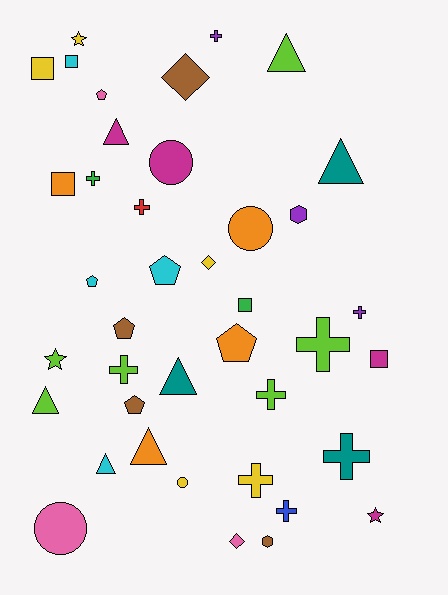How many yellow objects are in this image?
There are 5 yellow objects.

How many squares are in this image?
There are 5 squares.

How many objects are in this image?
There are 40 objects.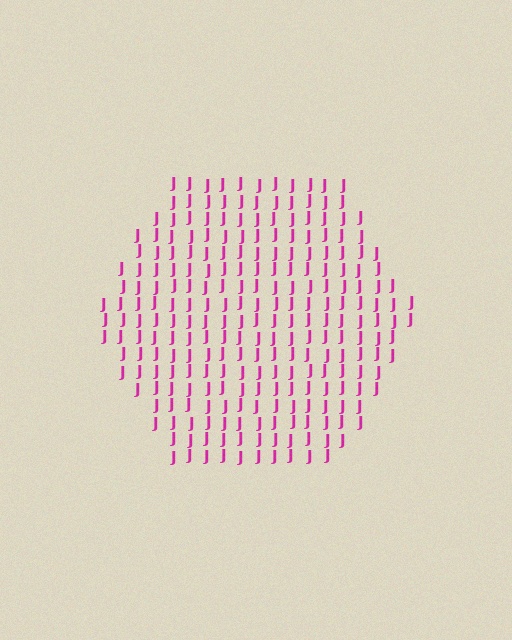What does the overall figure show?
The overall figure shows a hexagon.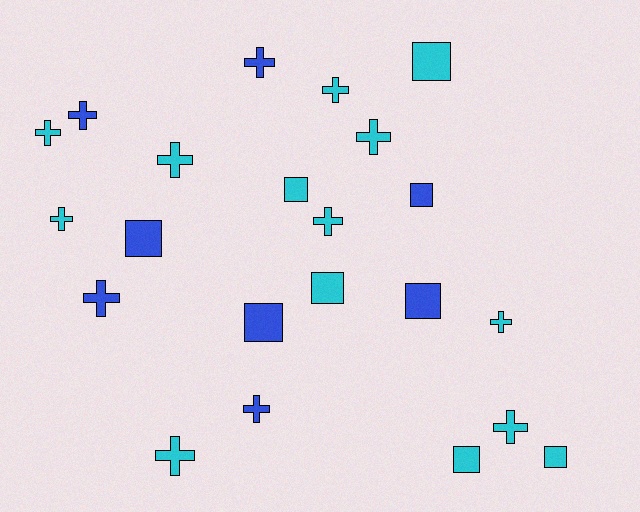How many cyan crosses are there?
There are 9 cyan crosses.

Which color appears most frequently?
Cyan, with 14 objects.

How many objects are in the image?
There are 22 objects.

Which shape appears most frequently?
Cross, with 13 objects.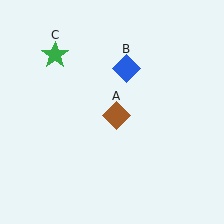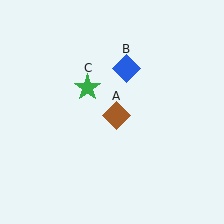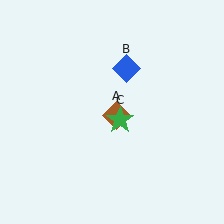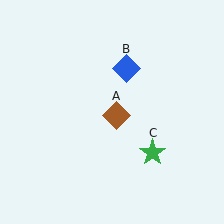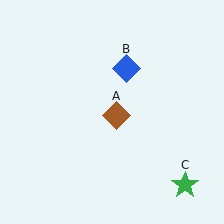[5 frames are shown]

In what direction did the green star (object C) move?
The green star (object C) moved down and to the right.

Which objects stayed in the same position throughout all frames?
Brown diamond (object A) and blue diamond (object B) remained stationary.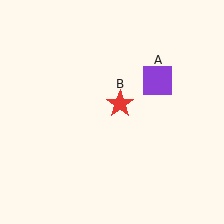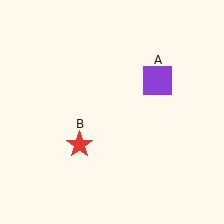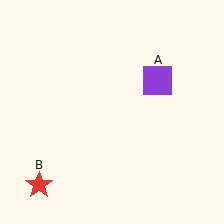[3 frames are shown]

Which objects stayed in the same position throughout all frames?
Purple square (object A) remained stationary.